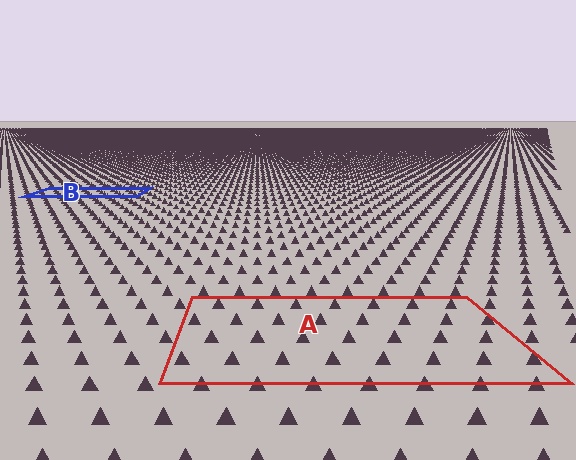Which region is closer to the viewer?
Region A is closer. The texture elements there are larger and more spread out.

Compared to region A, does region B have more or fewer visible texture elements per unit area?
Region B has more texture elements per unit area — they are packed more densely because it is farther away.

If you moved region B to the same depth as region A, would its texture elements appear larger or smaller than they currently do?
They would appear larger. At a closer depth, the same texture elements are projected at a bigger on-screen size.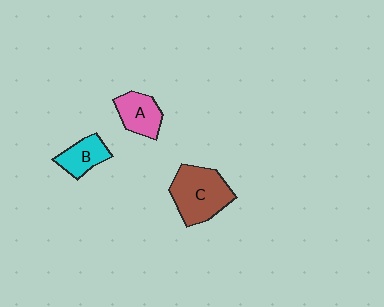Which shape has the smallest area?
Shape B (cyan).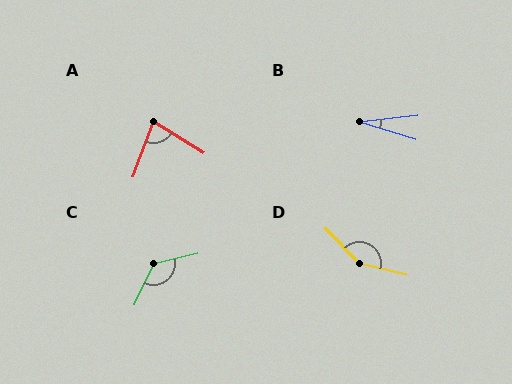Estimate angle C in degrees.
Approximately 128 degrees.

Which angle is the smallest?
B, at approximately 24 degrees.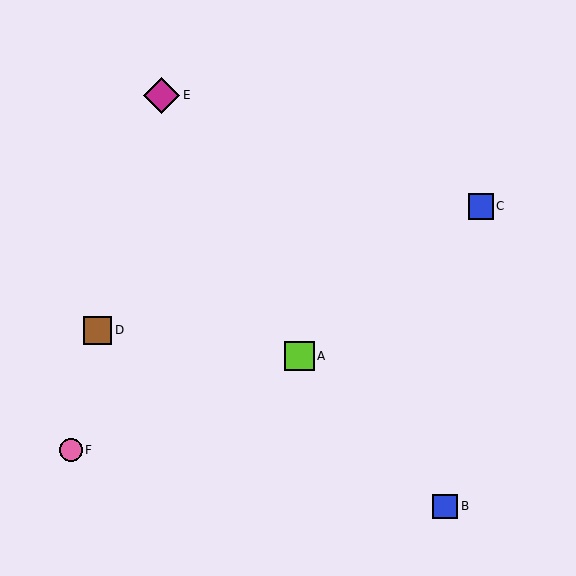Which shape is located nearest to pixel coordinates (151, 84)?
The magenta diamond (labeled E) at (161, 95) is nearest to that location.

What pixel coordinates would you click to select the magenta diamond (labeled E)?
Click at (161, 95) to select the magenta diamond E.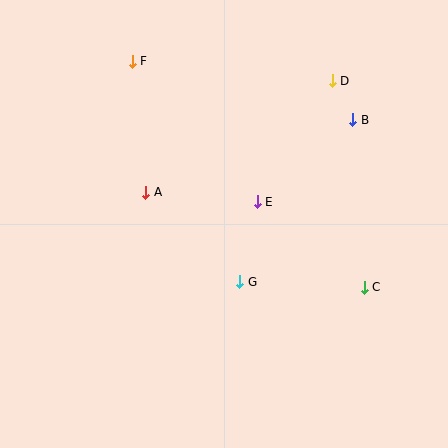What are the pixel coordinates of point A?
Point A is at (146, 192).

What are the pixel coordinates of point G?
Point G is at (240, 282).